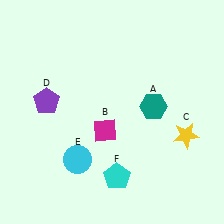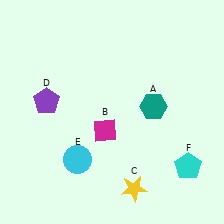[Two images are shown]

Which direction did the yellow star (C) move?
The yellow star (C) moved down.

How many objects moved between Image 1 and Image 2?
2 objects moved between the two images.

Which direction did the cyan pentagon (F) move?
The cyan pentagon (F) moved right.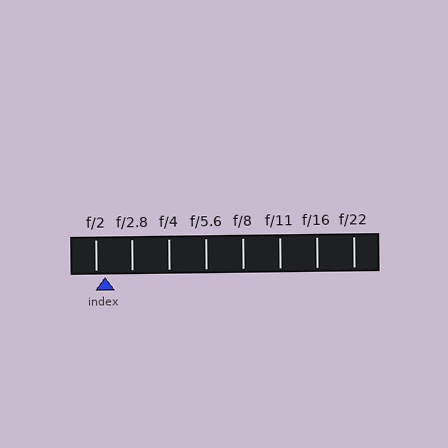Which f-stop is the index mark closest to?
The index mark is closest to f/2.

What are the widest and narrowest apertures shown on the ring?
The widest aperture shown is f/2 and the narrowest is f/22.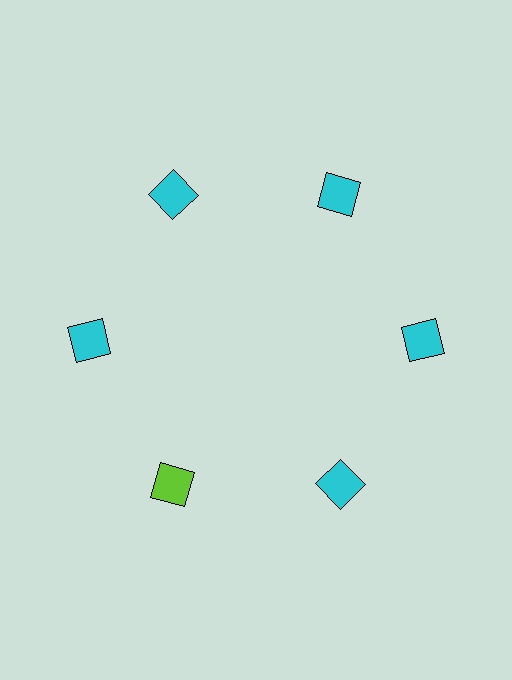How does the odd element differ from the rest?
It has a different color: lime instead of cyan.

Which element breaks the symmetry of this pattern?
The lime square at roughly the 7 o'clock position breaks the symmetry. All other shapes are cyan squares.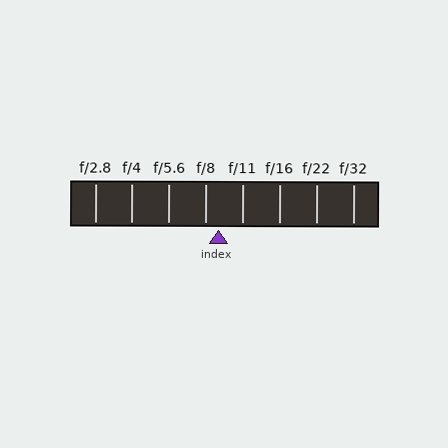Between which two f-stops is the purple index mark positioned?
The index mark is between f/8 and f/11.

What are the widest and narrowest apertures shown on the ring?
The widest aperture shown is f/2.8 and the narrowest is f/32.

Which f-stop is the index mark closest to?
The index mark is closest to f/8.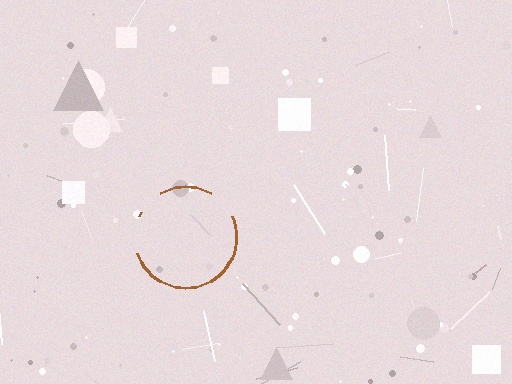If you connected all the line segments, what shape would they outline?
They would outline a circle.